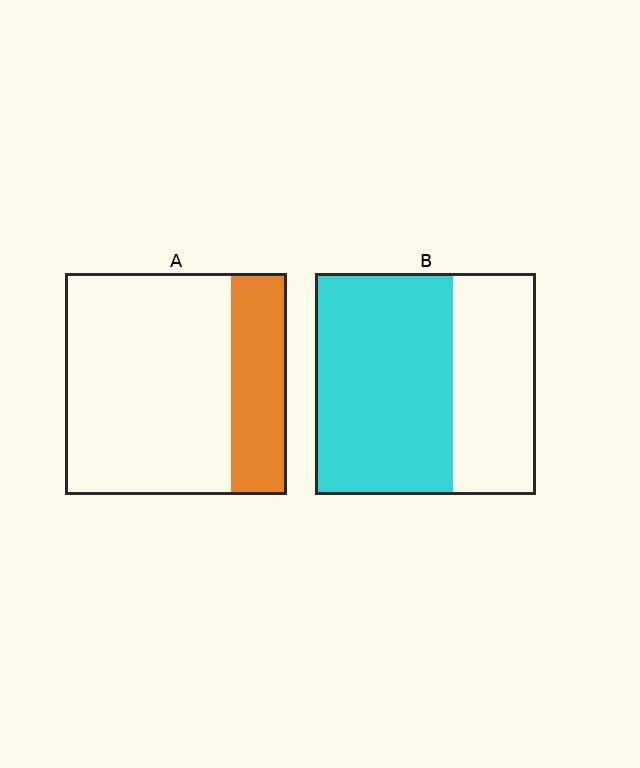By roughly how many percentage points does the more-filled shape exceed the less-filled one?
By roughly 35 percentage points (B over A).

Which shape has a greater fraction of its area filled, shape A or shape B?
Shape B.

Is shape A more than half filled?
No.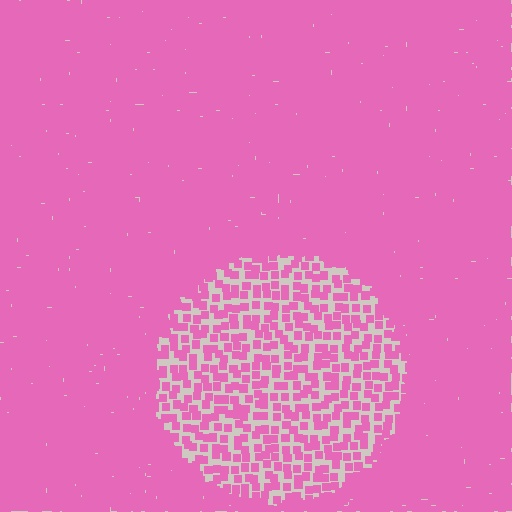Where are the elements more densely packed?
The elements are more densely packed outside the circle boundary.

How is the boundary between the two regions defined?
The boundary is defined by a change in element density (approximately 3.0x ratio). All elements are the same color, size, and shape.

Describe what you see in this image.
The image contains small pink elements arranged at two different densities. A circle-shaped region is visible where the elements are less densely packed than the surrounding area.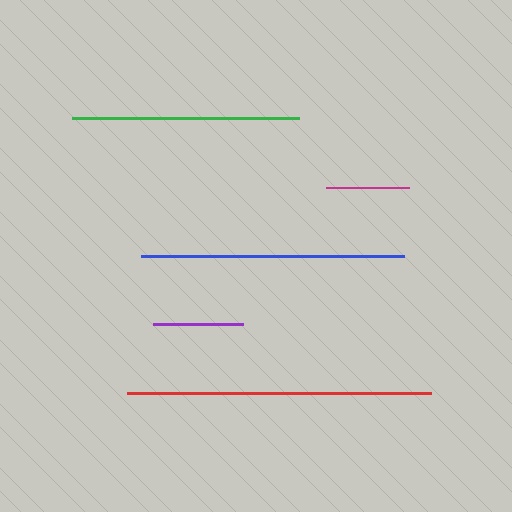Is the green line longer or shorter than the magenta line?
The green line is longer than the magenta line.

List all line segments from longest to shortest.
From longest to shortest: red, blue, green, purple, magenta.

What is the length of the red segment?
The red segment is approximately 304 pixels long.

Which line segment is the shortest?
The magenta line is the shortest at approximately 83 pixels.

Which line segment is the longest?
The red line is the longest at approximately 304 pixels.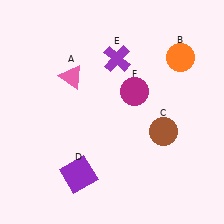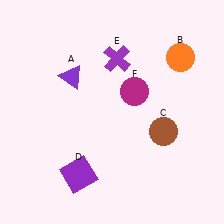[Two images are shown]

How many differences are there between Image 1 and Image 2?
There is 1 difference between the two images.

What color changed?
The triangle (A) changed from pink in Image 1 to purple in Image 2.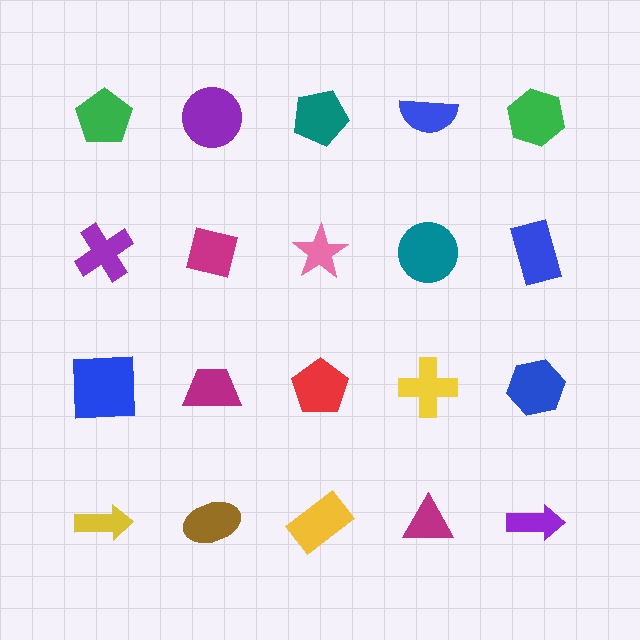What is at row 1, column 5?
A green hexagon.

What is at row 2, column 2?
A magenta square.